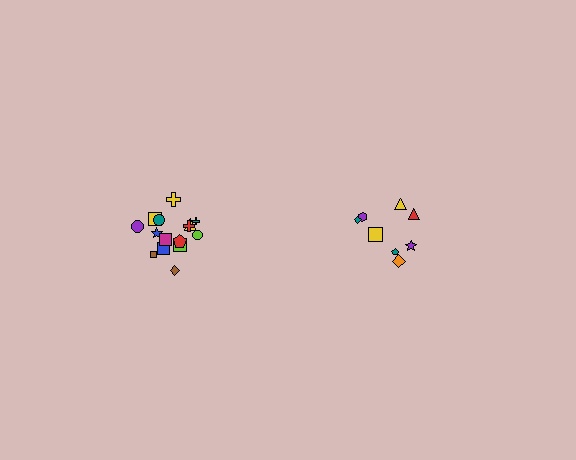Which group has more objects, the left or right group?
The left group.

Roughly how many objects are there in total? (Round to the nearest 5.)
Roughly 25 objects in total.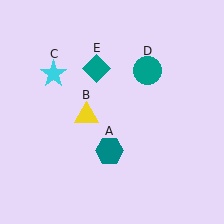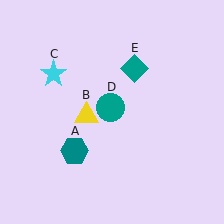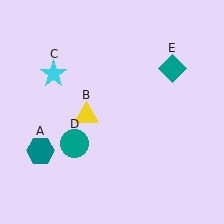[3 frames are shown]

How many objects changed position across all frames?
3 objects changed position: teal hexagon (object A), teal circle (object D), teal diamond (object E).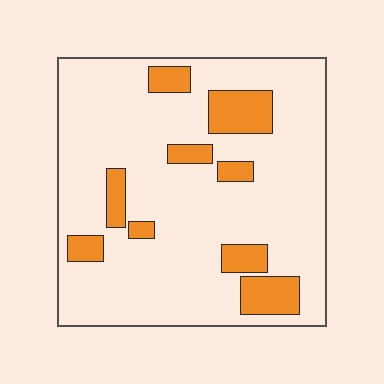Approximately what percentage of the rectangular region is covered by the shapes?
Approximately 15%.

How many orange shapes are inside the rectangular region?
9.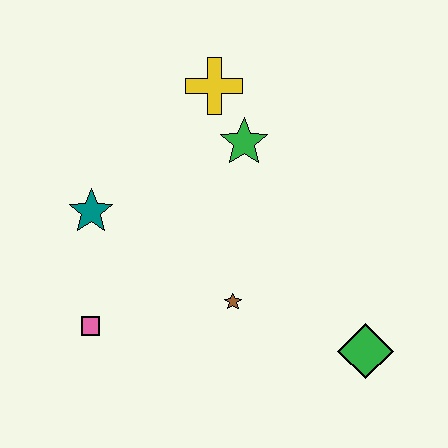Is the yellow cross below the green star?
No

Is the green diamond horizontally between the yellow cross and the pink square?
No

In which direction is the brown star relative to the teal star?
The brown star is to the right of the teal star.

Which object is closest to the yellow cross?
The green star is closest to the yellow cross.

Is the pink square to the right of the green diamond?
No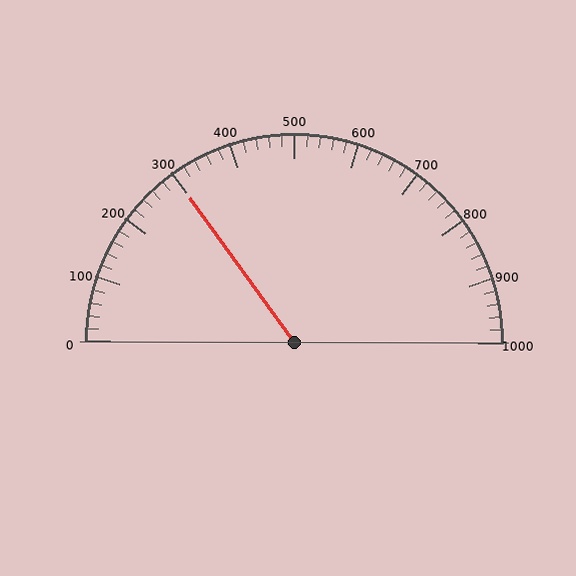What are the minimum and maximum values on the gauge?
The gauge ranges from 0 to 1000.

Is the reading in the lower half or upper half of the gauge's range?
The reading is in the lower half of the range (0 to 1000).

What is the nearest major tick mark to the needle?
The nearest major tick mark is 300.